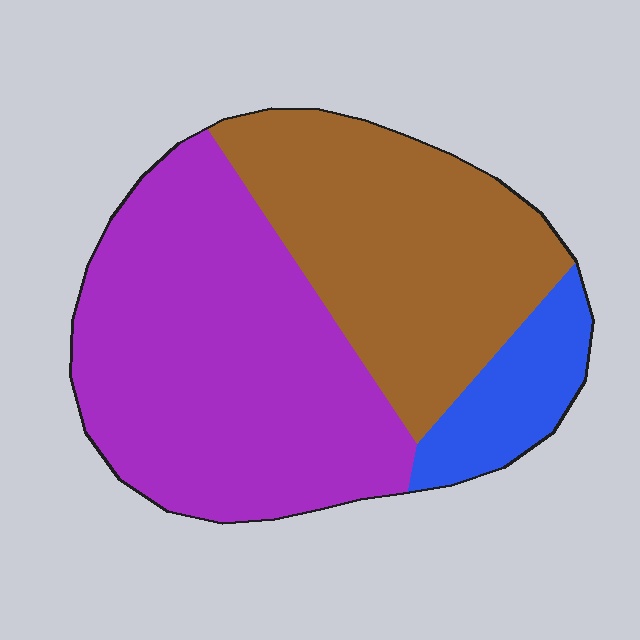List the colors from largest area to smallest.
From largest to smallest: purple, brown, blue.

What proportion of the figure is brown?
Brown takes up between a quarter and a half of the figure.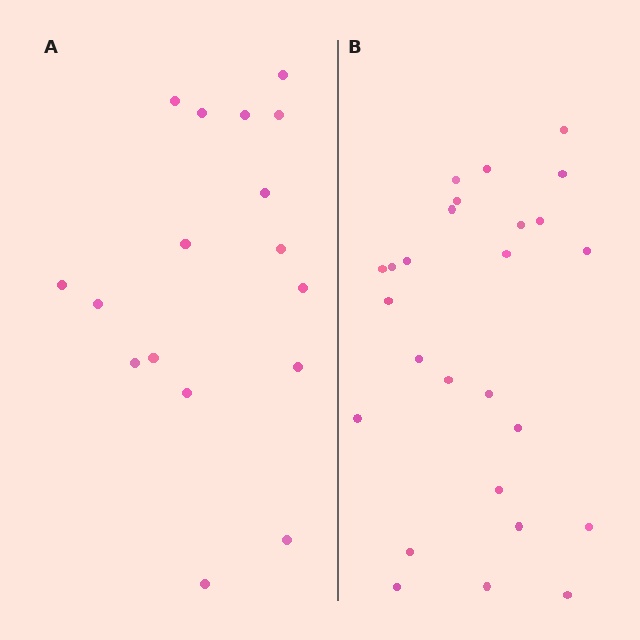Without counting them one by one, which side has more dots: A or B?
Region B (the right region) has more dots.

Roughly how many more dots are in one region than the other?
Region B has roughly 8 or so more dots than region A.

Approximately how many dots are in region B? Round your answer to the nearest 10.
About 30 dots. (The exact count is 26, which rounds to 30.)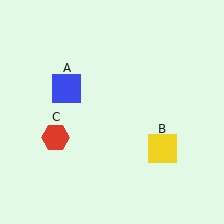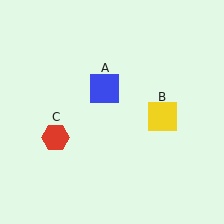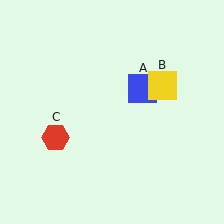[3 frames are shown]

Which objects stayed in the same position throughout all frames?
Red hexagon (object C) remained stationary.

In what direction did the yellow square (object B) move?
The yellow square (object B) moved up.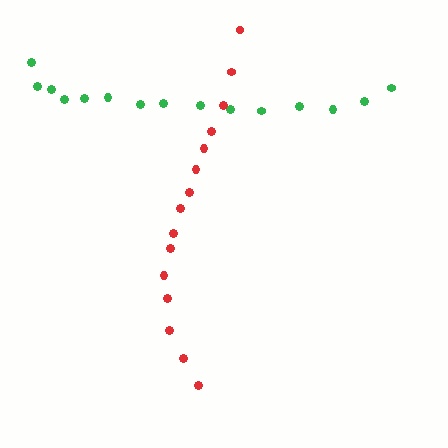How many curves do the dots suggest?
There are 2 distinct paths.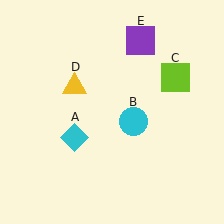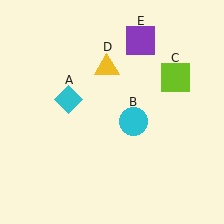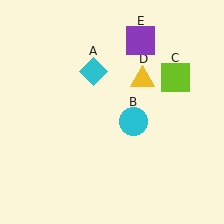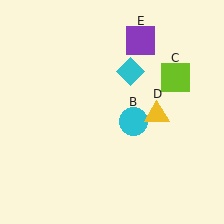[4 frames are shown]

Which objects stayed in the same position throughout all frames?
Cyan circle (object B) and lime square (object C) and purple square (object E) remained stationary.